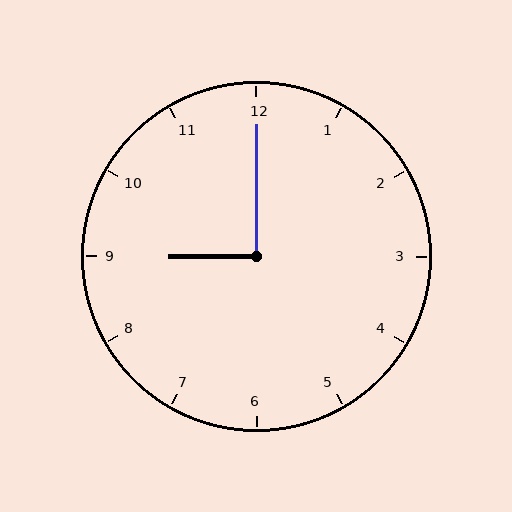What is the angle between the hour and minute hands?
Approximately 90 degrees.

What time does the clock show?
9:00.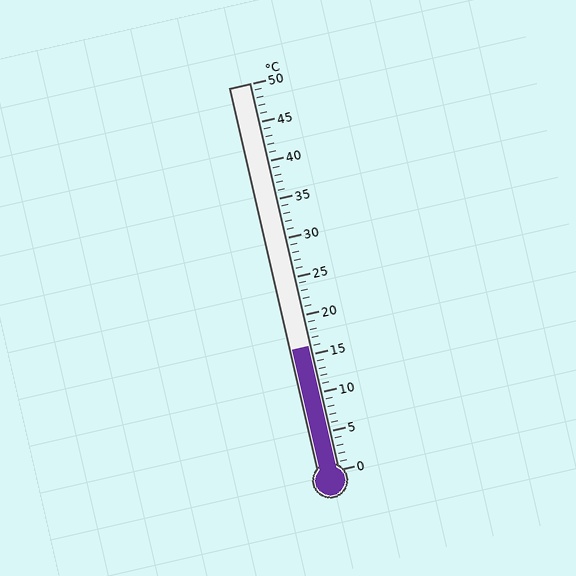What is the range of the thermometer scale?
The thermometer scale ranges from 0°C to 50°C.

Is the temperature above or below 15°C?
The temperature is above 15°C.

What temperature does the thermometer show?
The thermometer shows approximately 16°C.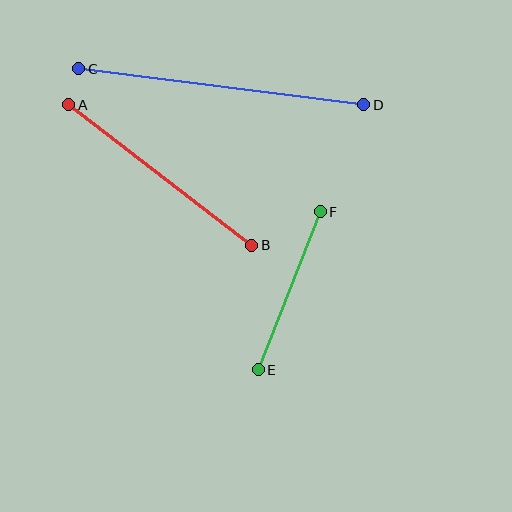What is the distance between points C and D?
The distance is approximately 287 pixels.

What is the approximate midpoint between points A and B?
The midpoint is at approximately (160, 175) pixels.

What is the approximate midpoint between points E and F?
The midpoint is at approximately (289, 291) pixels.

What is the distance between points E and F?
The distance is approximately 170 pixels.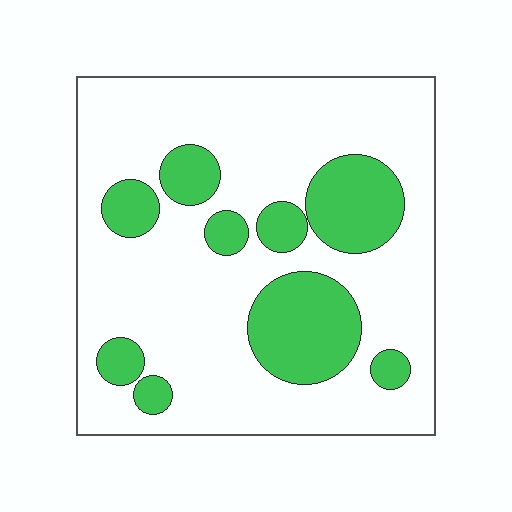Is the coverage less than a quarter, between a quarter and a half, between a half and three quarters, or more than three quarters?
Less than a quarter.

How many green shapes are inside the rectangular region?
9.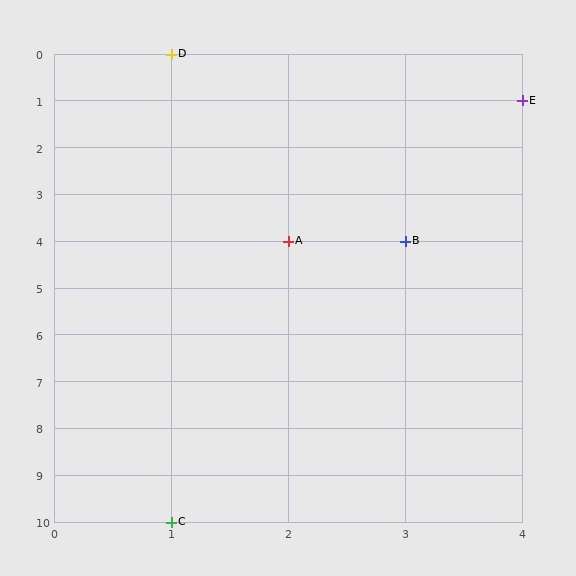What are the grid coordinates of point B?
Point B is at grid coordinates (3, 4).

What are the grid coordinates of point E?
Point E is at grid coordinates (4, 1).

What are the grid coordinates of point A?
Point A is at grid coordinates (2, 4).